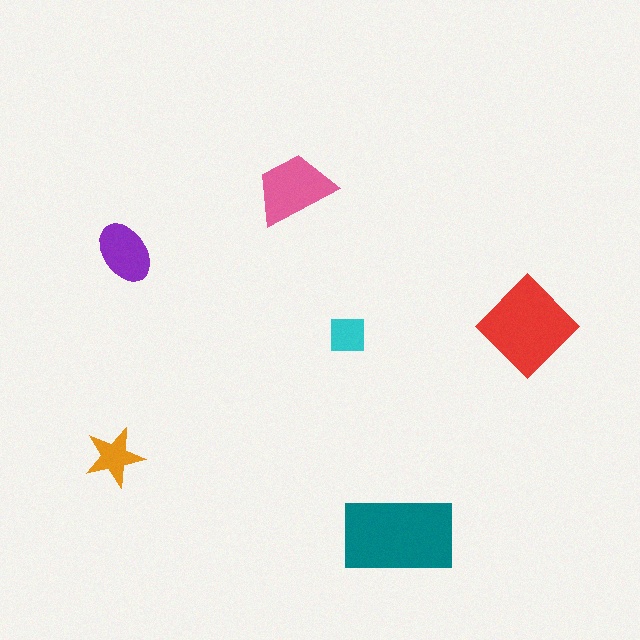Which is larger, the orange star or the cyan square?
The orange star.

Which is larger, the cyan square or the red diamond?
The red diamond.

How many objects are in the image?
There are 6 objects in the image.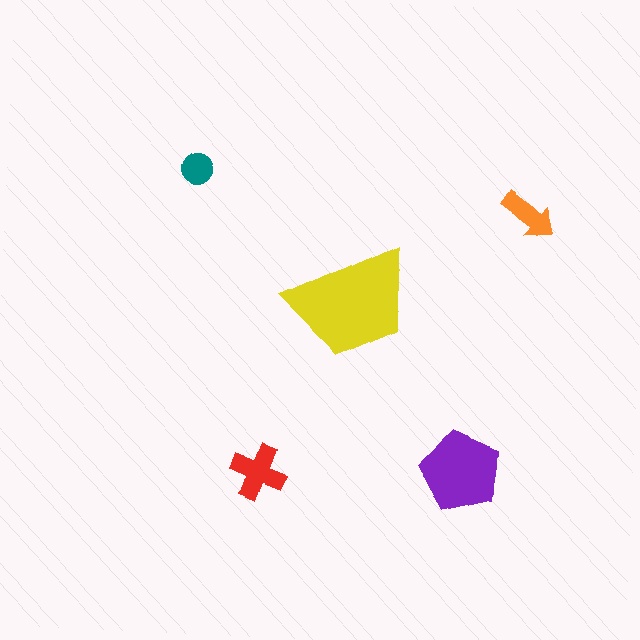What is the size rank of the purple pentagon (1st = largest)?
2nd.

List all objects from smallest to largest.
The teal circle, the orange arrow, the red cross, the purple pentagon, the yellow trapezoid.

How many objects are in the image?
There are 5 objects in the image.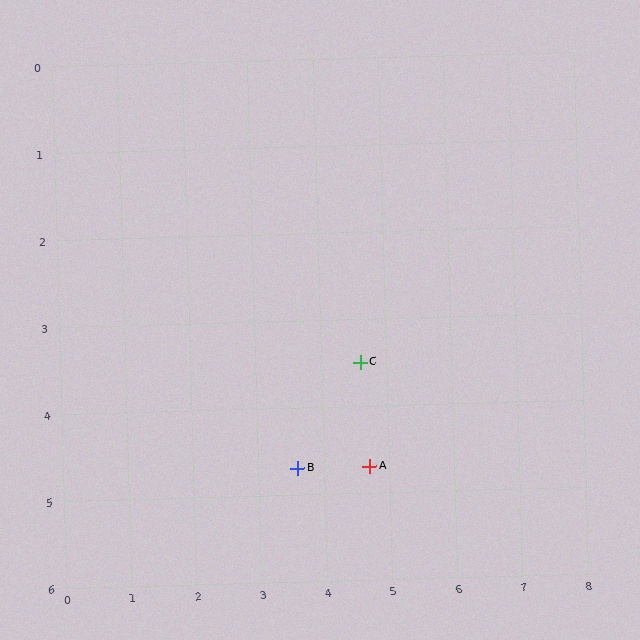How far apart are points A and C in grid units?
Points A and C are about 1.2 grid units apart.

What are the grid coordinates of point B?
Point B is at approximately (3.6, 4.7).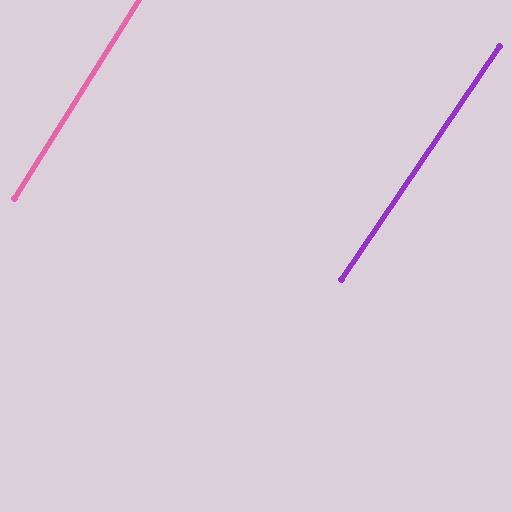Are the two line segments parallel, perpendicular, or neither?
Parallel — their directions differ by only 1.9°.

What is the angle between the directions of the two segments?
Approximately 2 degrees.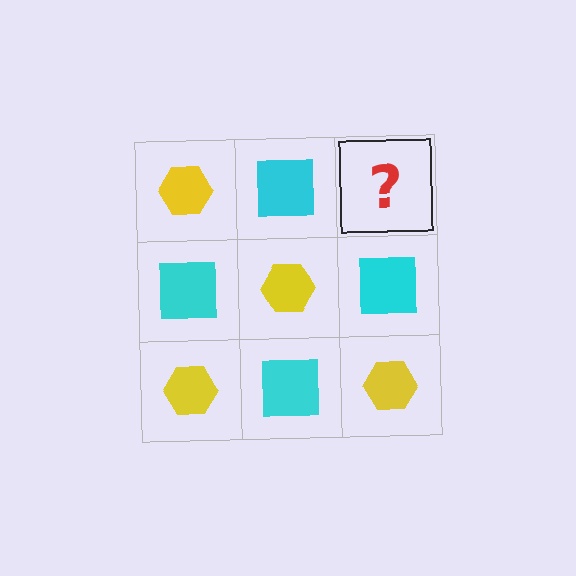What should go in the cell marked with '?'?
The missing cell should contain a yellow hexagon.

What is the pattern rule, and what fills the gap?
The rule is that it alternates yellow hexagon and cyan square in a checkerboard pattern. The gap should be filled with a yellow hexagon.